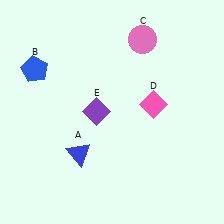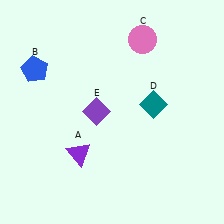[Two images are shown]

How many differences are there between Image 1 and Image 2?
There are 2 differences between the two images.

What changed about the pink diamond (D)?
In Image 1, D is pink. In Image 2, it changed to teal.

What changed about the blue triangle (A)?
In Image 1, A is blue. In Image 2, it changed to purple.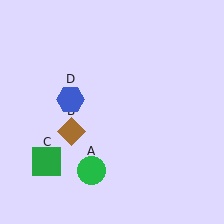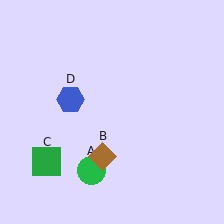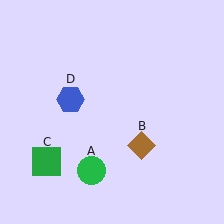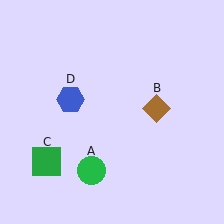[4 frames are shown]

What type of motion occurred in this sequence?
The brown diamond (object B) rotated counterclockwise around the center of the scene.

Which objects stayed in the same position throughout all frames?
Green circle (object A) and green square (object C) and blue hexagon (object D) remained stationary.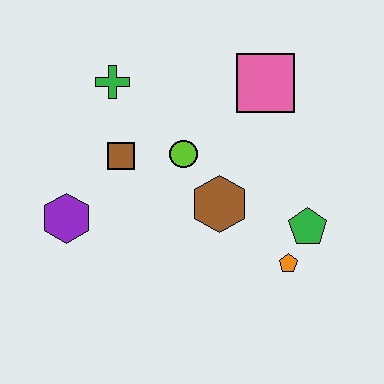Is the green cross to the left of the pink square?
Yes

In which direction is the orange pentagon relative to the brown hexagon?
The orange pentagon is to the right of the brown hexagon.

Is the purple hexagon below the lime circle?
Yes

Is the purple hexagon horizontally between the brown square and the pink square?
No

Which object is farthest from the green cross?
The orange pentagon is farthest from the green cross.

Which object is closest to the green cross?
The brown square is closest to the green cross.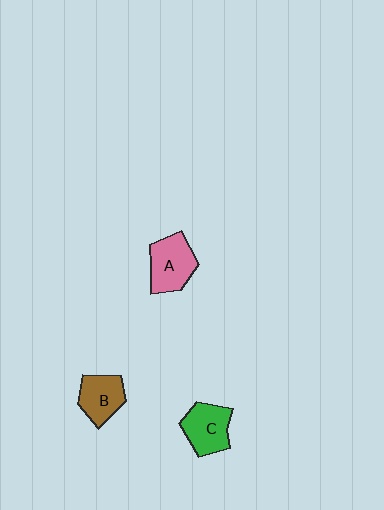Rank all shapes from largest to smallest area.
From largest to smallest: A (pink), C (green), B (brown).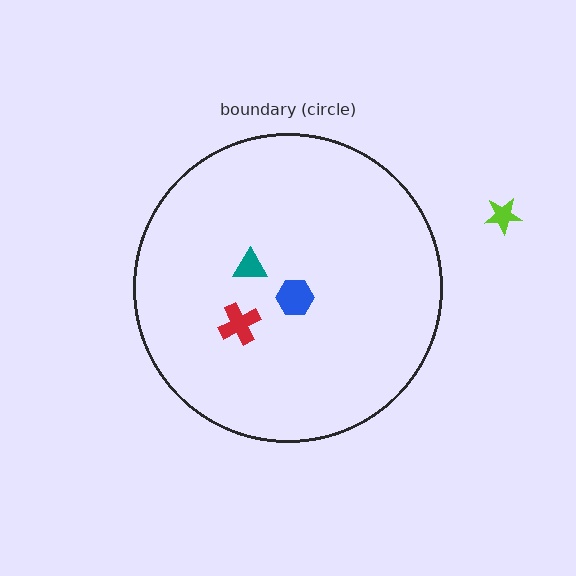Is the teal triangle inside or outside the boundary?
Inside.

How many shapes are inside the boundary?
3 inside, 1 outside.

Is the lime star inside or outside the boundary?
Outside.